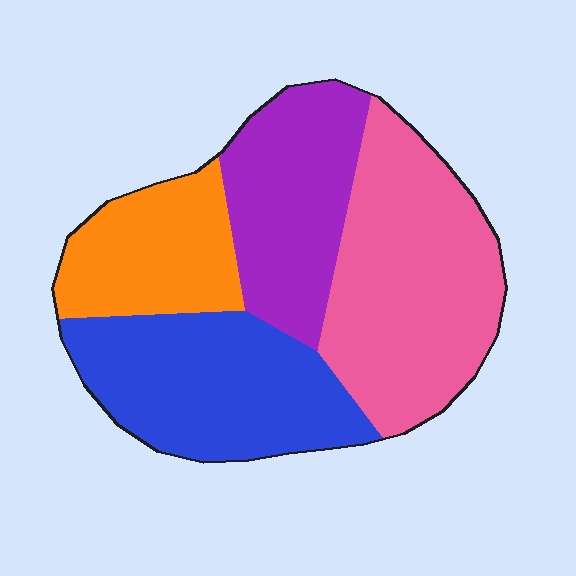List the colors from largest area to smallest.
From largest to smallest: pink, blue, purple, orange.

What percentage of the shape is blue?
Blue covers roughly 30% of the shape.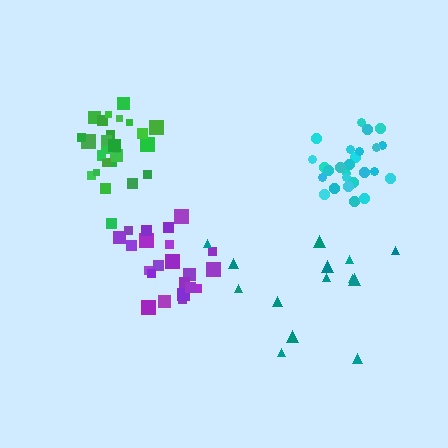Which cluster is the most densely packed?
Green.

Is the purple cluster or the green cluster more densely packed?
Green.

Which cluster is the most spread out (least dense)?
Teal.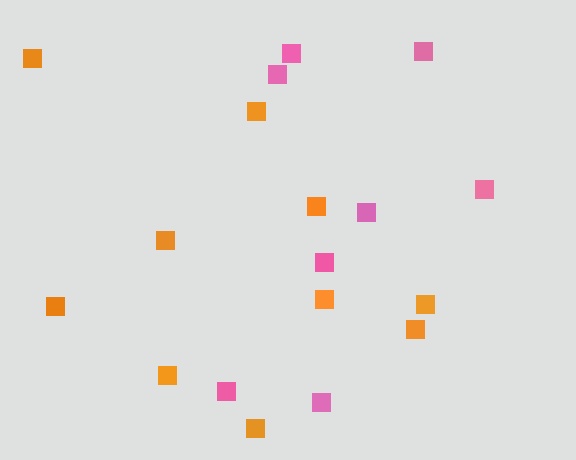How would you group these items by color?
There are 2 groups: one group of orange squares (10) and one group of pink squares (8).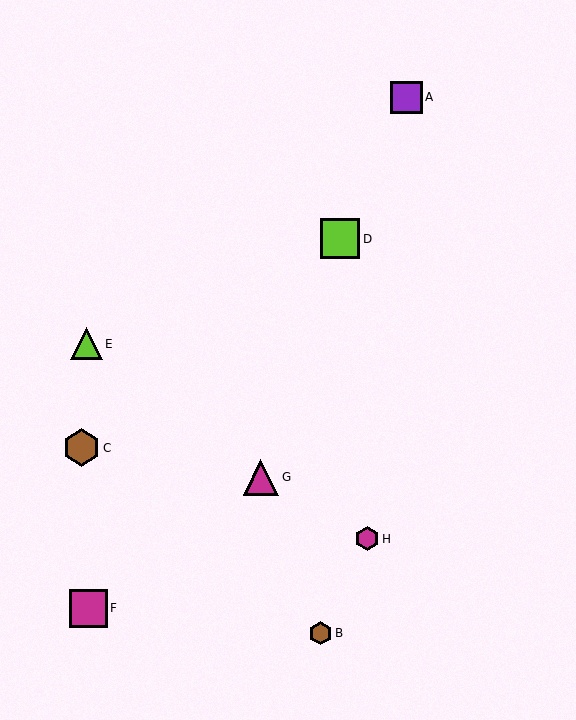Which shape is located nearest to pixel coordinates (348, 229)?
The lime square (labeled D) at (340, 239) is nearest to that location.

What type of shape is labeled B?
Shape B is a brown hexagon.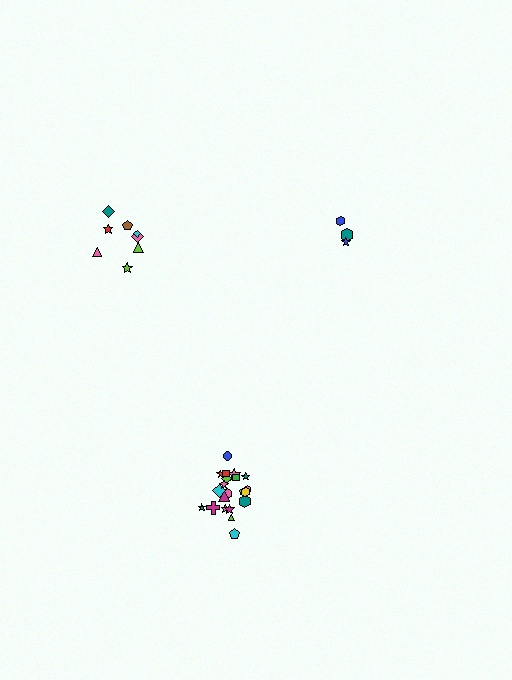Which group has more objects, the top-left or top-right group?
The top-left group.